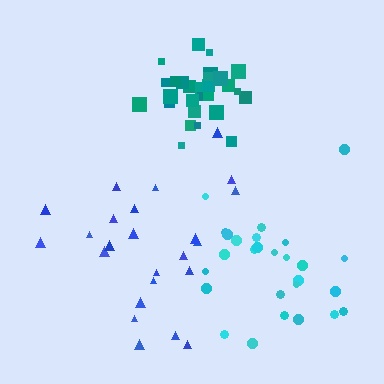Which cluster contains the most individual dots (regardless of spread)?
Teal (32).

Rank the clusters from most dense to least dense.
teal, cyan, blue.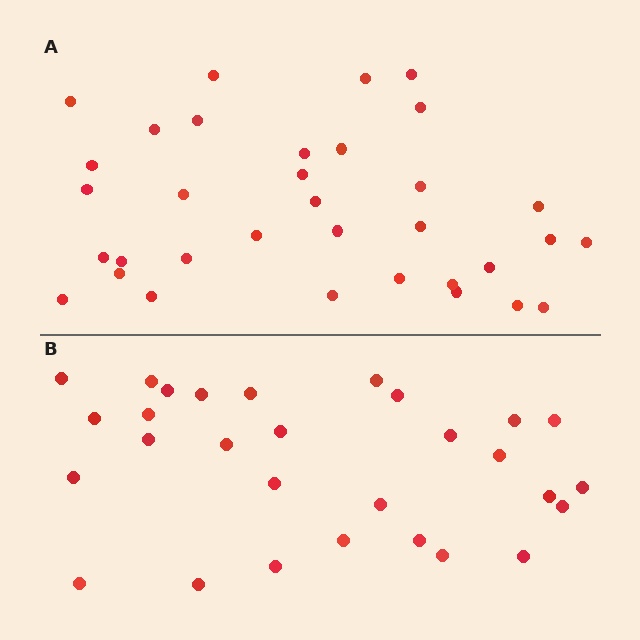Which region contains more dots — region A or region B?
Region A (the top region) has more dots.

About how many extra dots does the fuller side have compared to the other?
Region A has about 5 more dots than region B.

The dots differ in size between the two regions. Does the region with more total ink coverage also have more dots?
No. Region B has more total ink coverage because its dots are larger, but region A actually contains more individual dots. Total area can be misleading — the number of items is what matters here.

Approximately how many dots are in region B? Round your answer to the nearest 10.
About 30 dots. (The exact count is 29, which rounds to 30.)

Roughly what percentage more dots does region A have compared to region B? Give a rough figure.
About 15% more.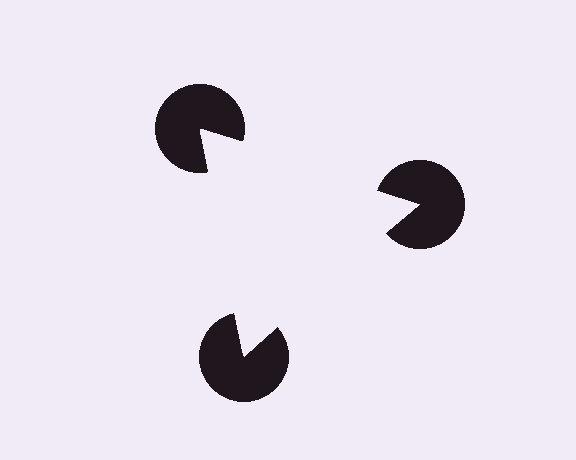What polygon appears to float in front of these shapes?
An illusory triangle — its edges are inferred from the aligned wedge cuts in the pac-man discs, not physically drawn.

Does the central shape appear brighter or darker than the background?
It typically appears slightly brighter than the background, even though no actual brightness change is drawn.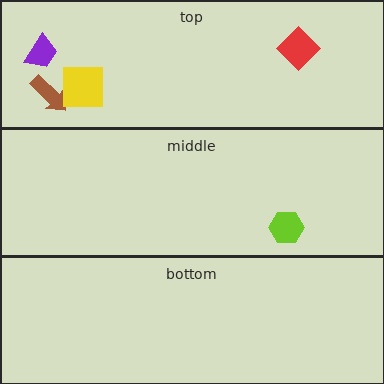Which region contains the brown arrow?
The top region.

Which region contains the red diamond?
The top region.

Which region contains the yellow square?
The top region.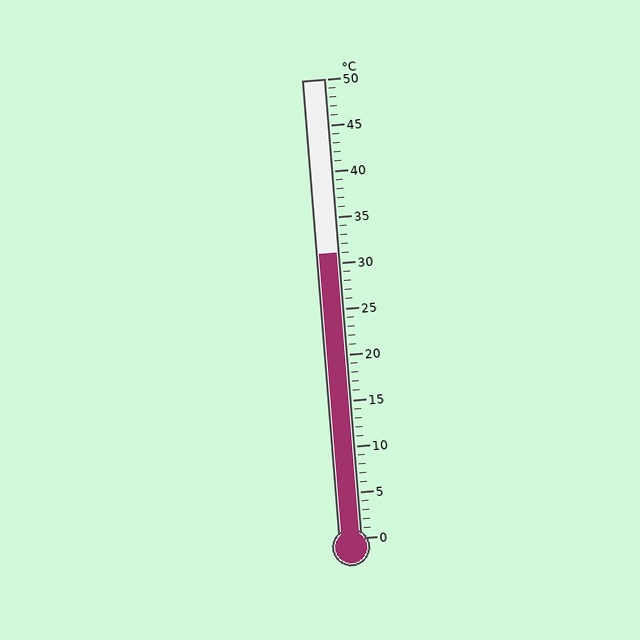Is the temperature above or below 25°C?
The temperature is above 25°C.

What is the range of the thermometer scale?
The thermometer scale ranges from 0°C to 50°C.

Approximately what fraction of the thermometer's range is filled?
The thermometer is filled to approximately 60% of its range.